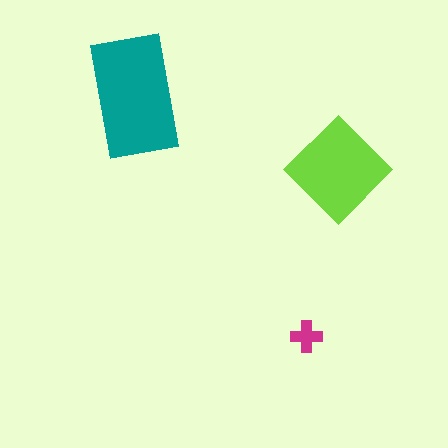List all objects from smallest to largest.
The magenta cross, the lime diamond, the teal rectangle.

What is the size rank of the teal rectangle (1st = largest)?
1st.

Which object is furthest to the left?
The teal rectangle is leftmost.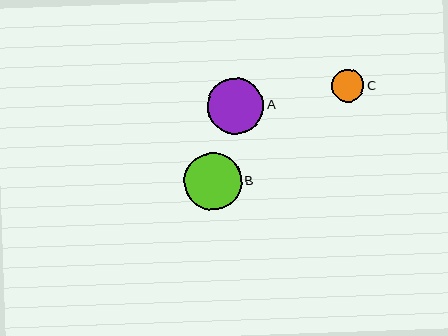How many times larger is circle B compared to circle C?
Circle B is approximately 1.8 times the size of circle C.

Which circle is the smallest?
Circle C is the smallest with a size of approximately 33 pixels.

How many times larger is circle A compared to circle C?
Circle A is approximately 1.7 times the size of circle C.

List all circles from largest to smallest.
From largest to smallest: B, A, C.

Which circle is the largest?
Circle B is the largest with a size of approximately 58 pixels.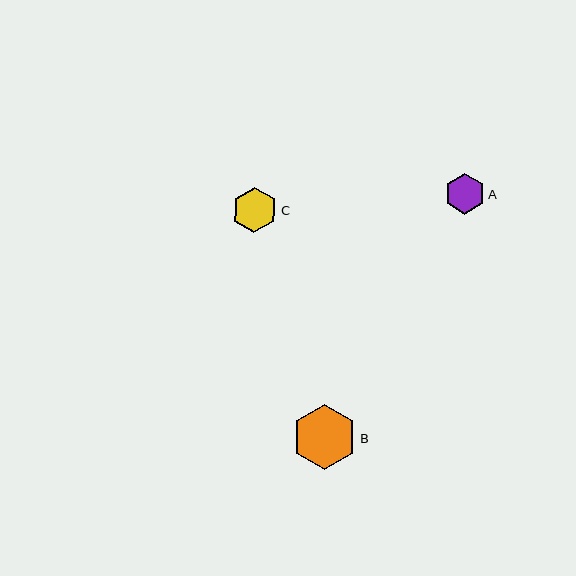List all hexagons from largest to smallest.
From largest to smallest: B, C, A.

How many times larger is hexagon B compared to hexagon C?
Hexagon B is approximately 1.4 times the size of hexagon C.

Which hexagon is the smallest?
Hexagon A is the smallest with a size of approximately 41 pixels.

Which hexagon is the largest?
Hexagon B is the largest with a size of approximately 65 pixels.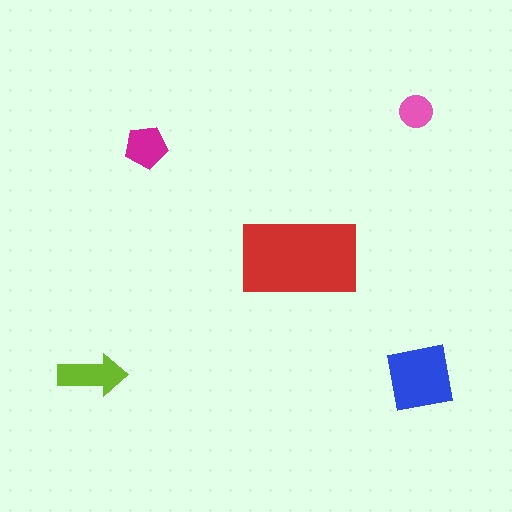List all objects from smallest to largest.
The pink circle, the magenta pentagon, the lime arrow, the blue square, the red rectangle.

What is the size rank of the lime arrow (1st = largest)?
3rd.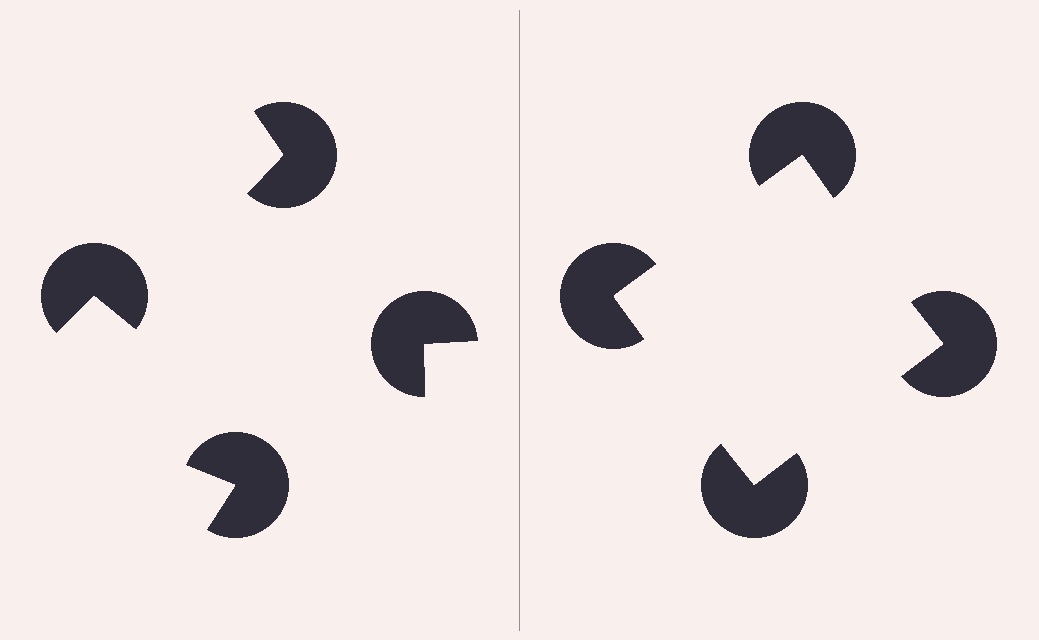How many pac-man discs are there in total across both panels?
8 — 4 on each side.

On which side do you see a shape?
An illusory square appears on the right side. On the left side the wedge cuts are rotated, so no coherent shape forms.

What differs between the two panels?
The pac-man discs are positioned identically on both sides; only the wedge orientations differ. On the right they align to a square; on the left they are misaligned.